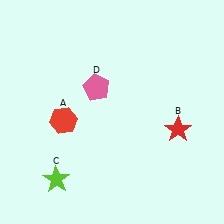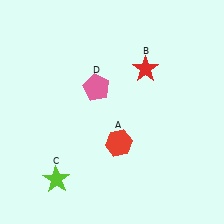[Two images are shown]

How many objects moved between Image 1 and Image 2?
2 objects moved between the two images.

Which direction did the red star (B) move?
The red star (B) moved up.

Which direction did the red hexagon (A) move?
The red hexagon (A) moved right.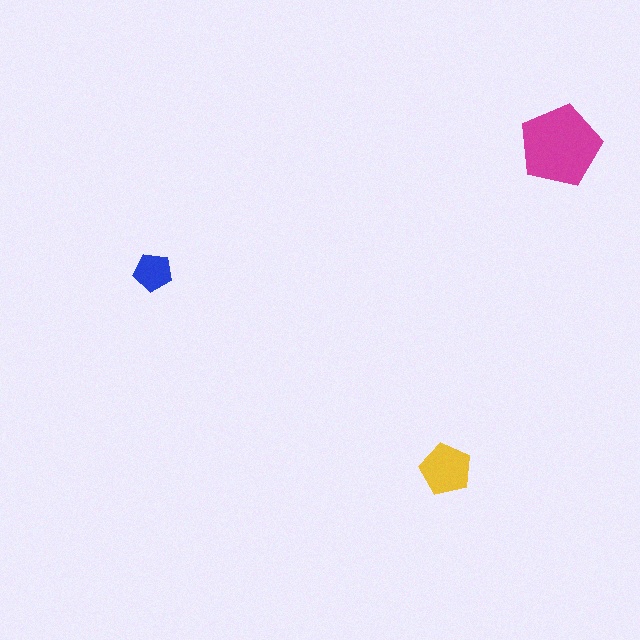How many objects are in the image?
There are 3 objects in the image.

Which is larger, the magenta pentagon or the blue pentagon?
The magenta one.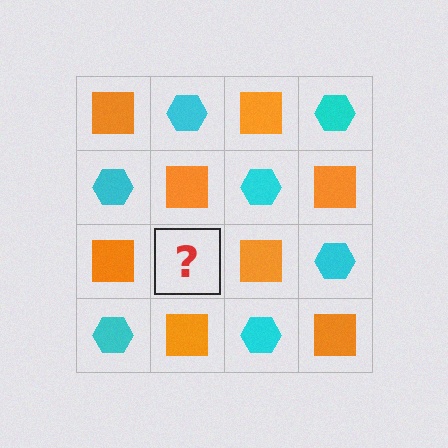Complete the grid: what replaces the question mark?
The question mark should be replaced with a cyan hexagon.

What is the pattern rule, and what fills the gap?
The rule is that it alternates orange square and cyan hexagon in a checkerboard pattern. The gap should be filled with a cyan hexagon.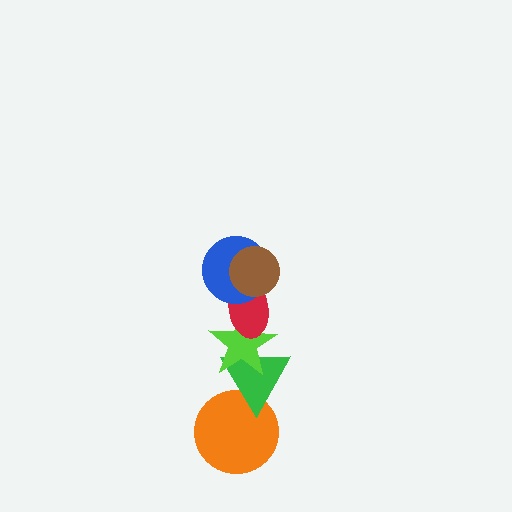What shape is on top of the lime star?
The red ellipse is on top of the lime star.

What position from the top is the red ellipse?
The red ellipse is 3rd from the top.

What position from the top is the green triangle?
The green triangle is 5th from the top.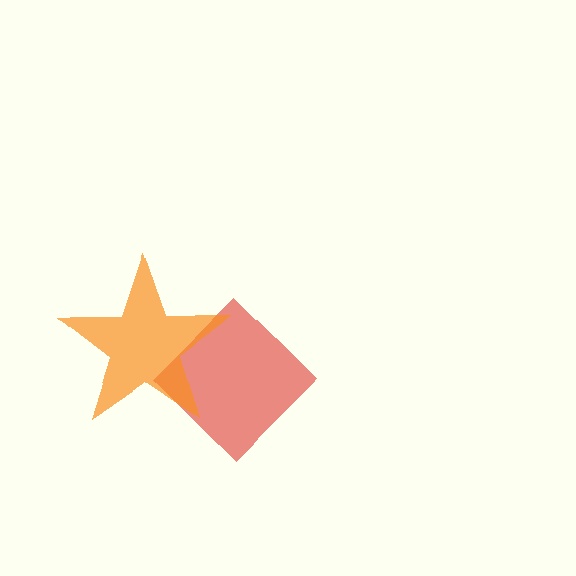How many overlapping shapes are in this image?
There are 2 overlapping shapes in the image.